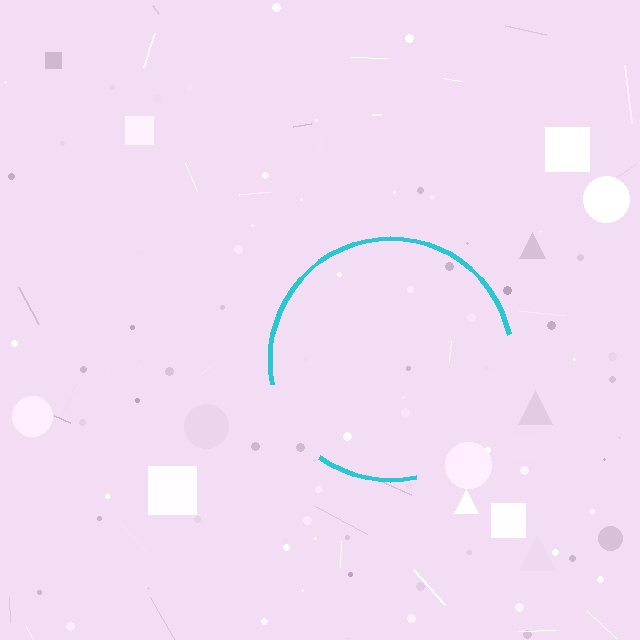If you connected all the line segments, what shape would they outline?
They would outline a circle.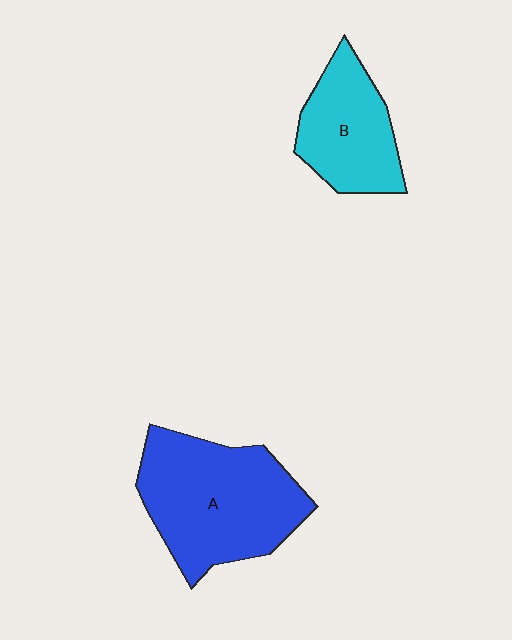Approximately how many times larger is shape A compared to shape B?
Approximately 1.6 times.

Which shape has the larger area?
Shape A (blue).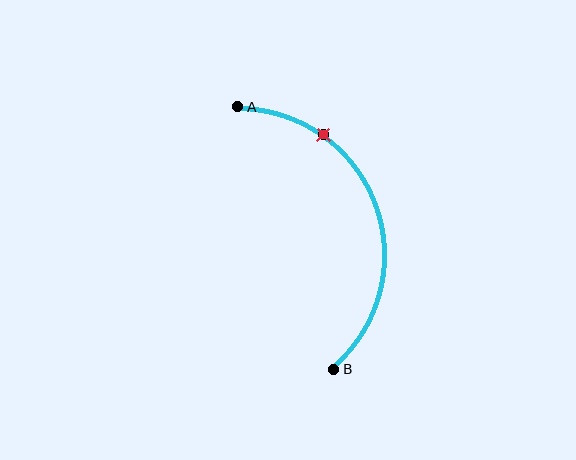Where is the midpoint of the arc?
The arc midpoint is the point on the curve farthest from the straight line joining A and B. It sits to the right of that line.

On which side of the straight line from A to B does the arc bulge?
The arc bulges to the right of the straight line connecting A and B.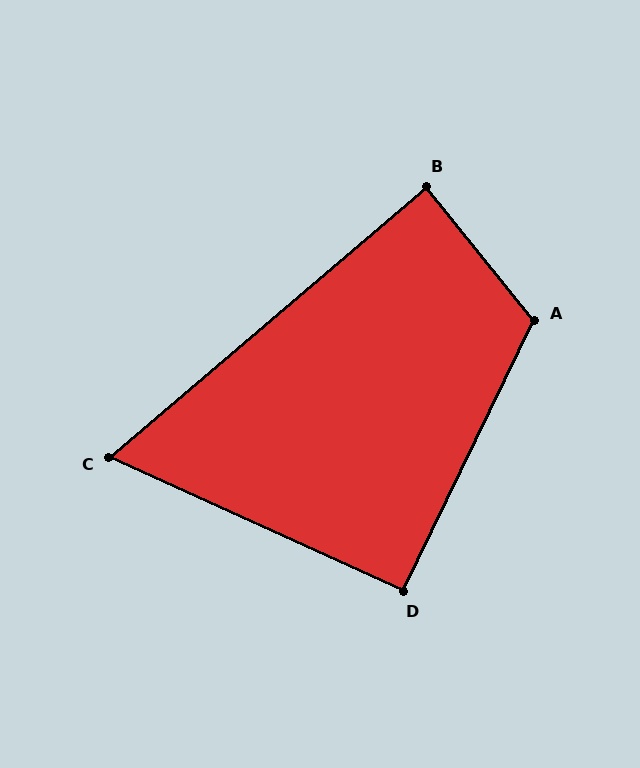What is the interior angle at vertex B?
Approximately 89 degrees (approximately right).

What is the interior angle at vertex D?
Approximately 91 degrees (approximately right).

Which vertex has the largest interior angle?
A, at approximately 115 degrees.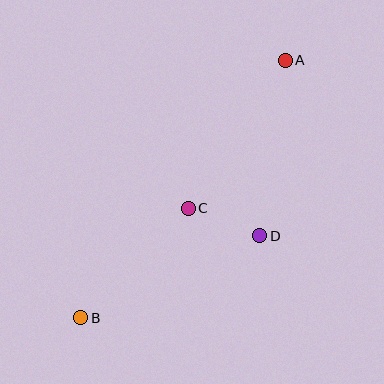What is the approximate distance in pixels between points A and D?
The distance between A and D is approximately 178 pixels.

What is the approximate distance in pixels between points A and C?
The distance between A and C is approximately 177 pixels.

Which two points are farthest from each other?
Points A and B are farthest from each other.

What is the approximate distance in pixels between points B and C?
The distance between B and C is approximately 154 pixels.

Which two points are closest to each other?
Points C and D are closest to each other.